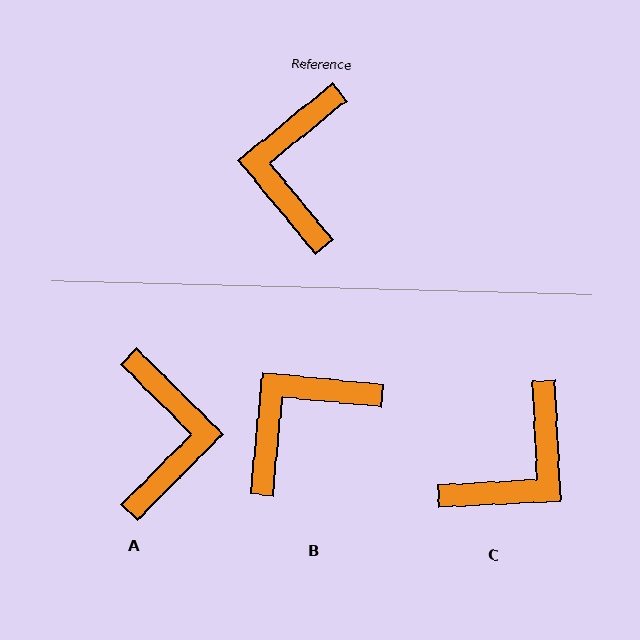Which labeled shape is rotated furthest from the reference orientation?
A, about 174 degrees away.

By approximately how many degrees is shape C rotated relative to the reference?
Approximately 143 degrees counter-clockwise.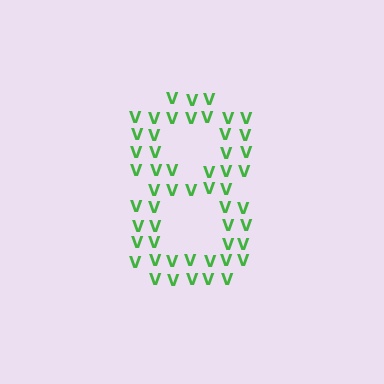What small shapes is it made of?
It is made of small letter V's.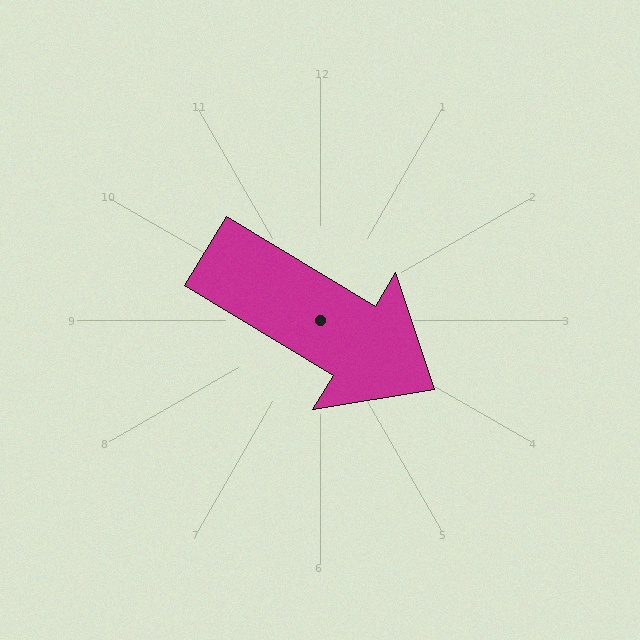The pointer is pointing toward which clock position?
Roughly 4 o'clock.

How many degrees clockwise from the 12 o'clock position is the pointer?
Approximately 121 degrees.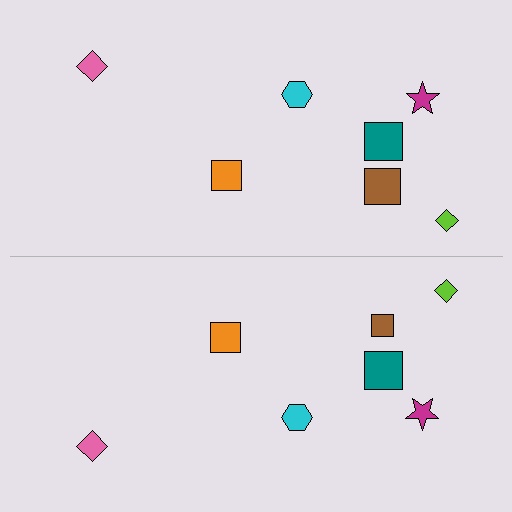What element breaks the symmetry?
The brown square on the bottom side has a different size than its mirror counterpart.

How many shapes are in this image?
There are 14 shapes in this image.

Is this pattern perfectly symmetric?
No, the pattern is not perfectly symmetric. The brown square on the bottom side has a different size than its mirror counterpart.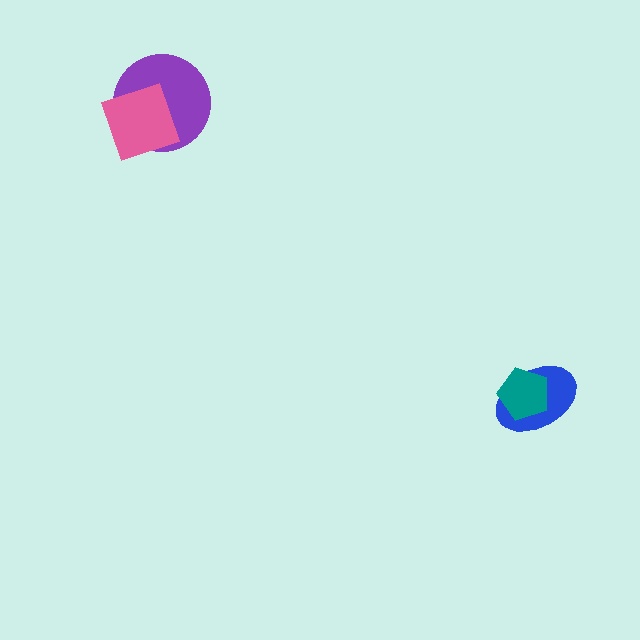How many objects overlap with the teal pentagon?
1 object overlaps with the teal pentagon.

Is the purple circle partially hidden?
Yes, it is partially covered by another shape.